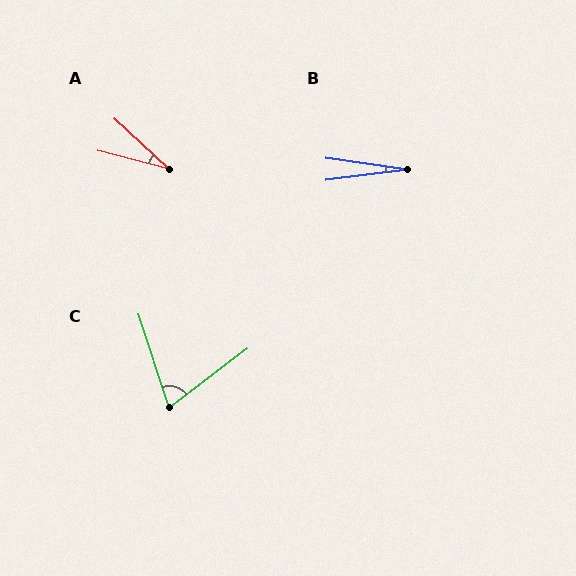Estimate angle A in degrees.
Approximately 28 degrees.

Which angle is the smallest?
B, at approximately 16 degrees.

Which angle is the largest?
C, at approximately 71 degrees.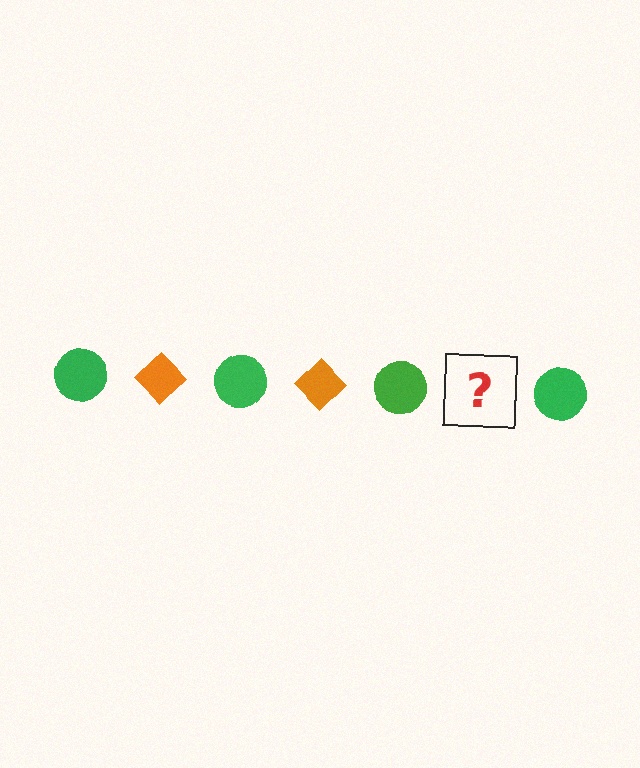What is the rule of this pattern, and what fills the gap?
The rule is that the pattern alternates between green circle and orange diamond. The gap should be filled with an orange diamond.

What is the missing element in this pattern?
The missing element is an orange diamond.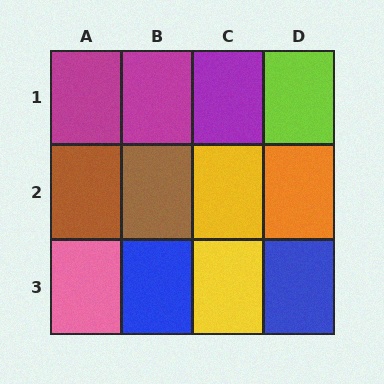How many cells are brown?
2 cells are brown.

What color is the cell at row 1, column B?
Magenta.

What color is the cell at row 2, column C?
Yellow.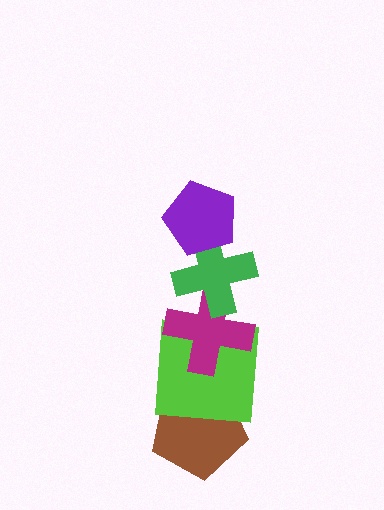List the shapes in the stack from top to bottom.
From top to bottom: the purple pentagon, the green cross, the magenta cross, the lime square, the brown pentagon.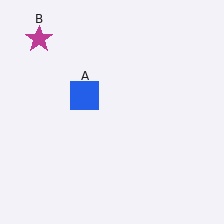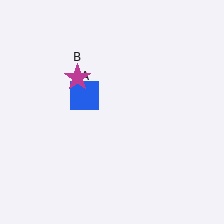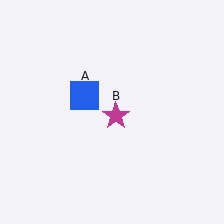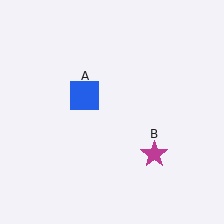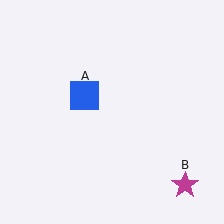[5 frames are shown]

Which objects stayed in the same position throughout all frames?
Blue square (object A) remained stationary.